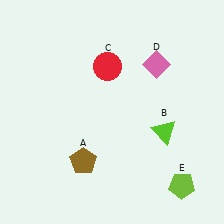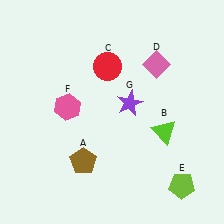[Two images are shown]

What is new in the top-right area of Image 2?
A purple star (G) was added in the top-right area of Image 2.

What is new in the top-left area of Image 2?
A pink hexagon (F) was added in the top-left area of Image 2.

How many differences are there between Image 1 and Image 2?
There are 2 differences between the two images.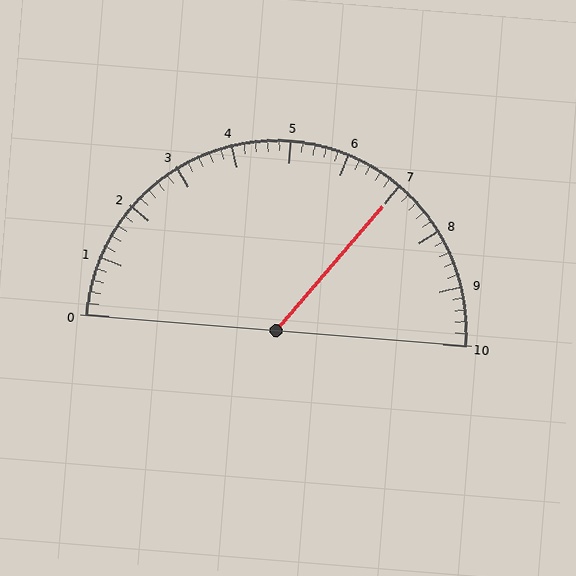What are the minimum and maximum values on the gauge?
The gauge ranges from 0 to 10.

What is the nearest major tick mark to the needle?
The nearest major tick mark is 7.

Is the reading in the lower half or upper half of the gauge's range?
The reading is in the upper half of the range (0 to 10).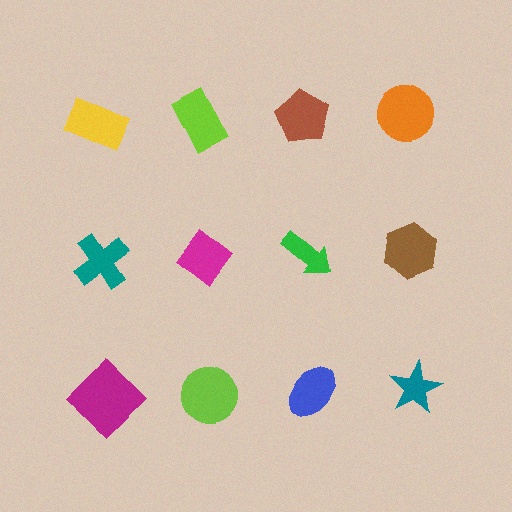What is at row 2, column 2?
A magenta diamond.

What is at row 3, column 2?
A lime circle.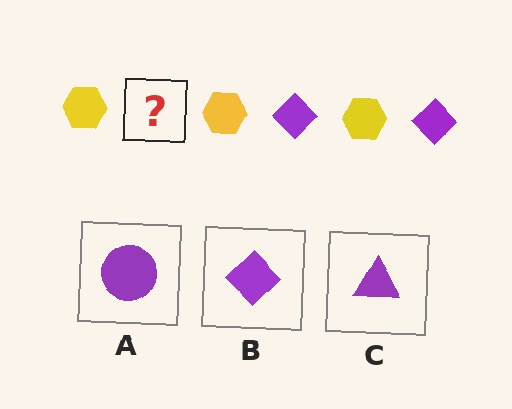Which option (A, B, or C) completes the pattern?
B.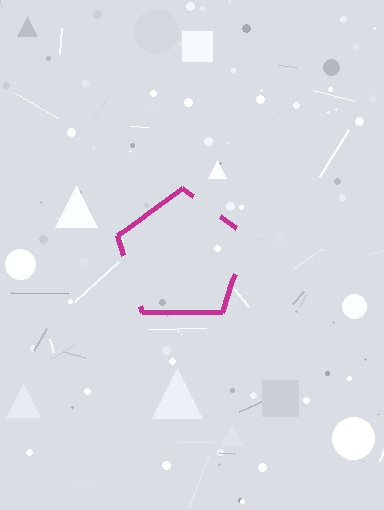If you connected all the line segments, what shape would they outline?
They would outline a pentagon.